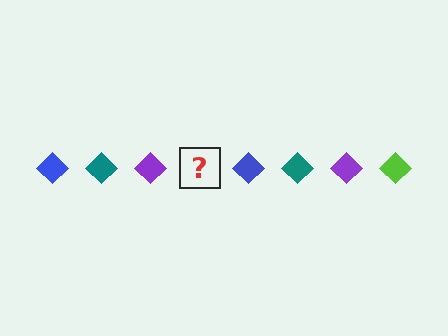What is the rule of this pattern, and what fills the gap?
The rule is that the pattern cycles through blue, teal, purple, lime diamonds. The gap should be filled with a lime diamond.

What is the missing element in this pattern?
The missing element is a lime diamond.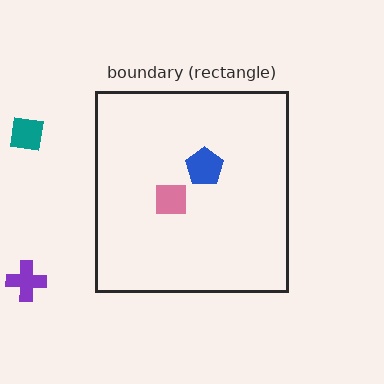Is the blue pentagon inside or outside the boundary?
Inside.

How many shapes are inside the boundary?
2 inside, 2 outside.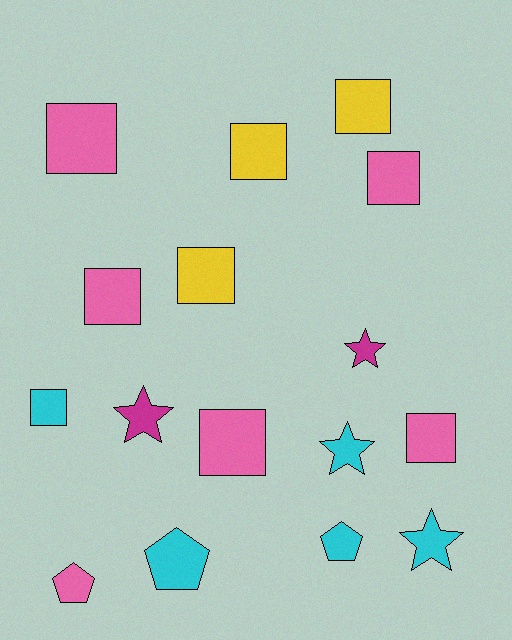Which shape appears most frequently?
Square, with 9 objects.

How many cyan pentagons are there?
There are 2 cyan pentagons.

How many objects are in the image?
There are 16 objects.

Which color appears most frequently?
Pink, with 6 objects.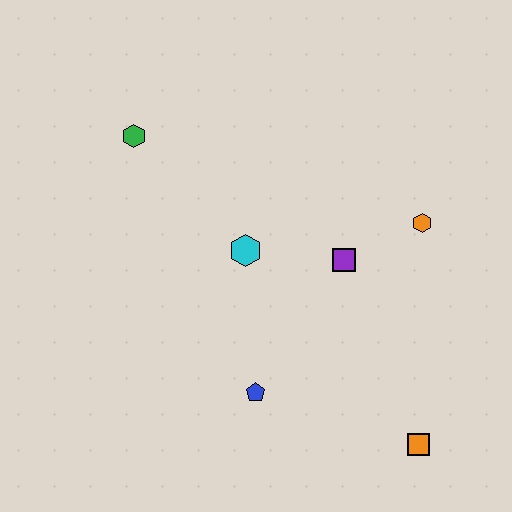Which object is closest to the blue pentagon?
The cyan hexagon is closest to the blue pentagon.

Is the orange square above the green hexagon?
No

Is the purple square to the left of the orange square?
Yes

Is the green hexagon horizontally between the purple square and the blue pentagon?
No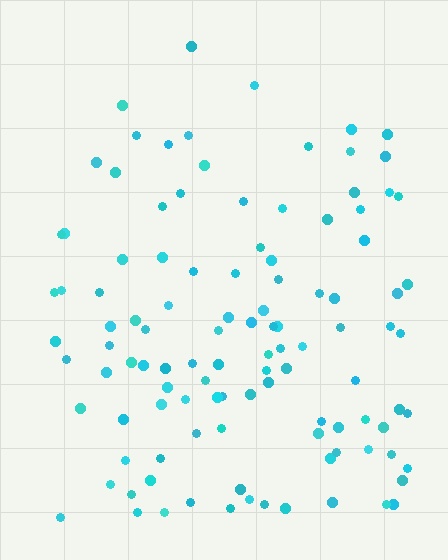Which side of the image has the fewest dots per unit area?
The top.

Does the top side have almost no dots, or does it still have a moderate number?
Still a moderate number, just noticeably fewer than the bottom.